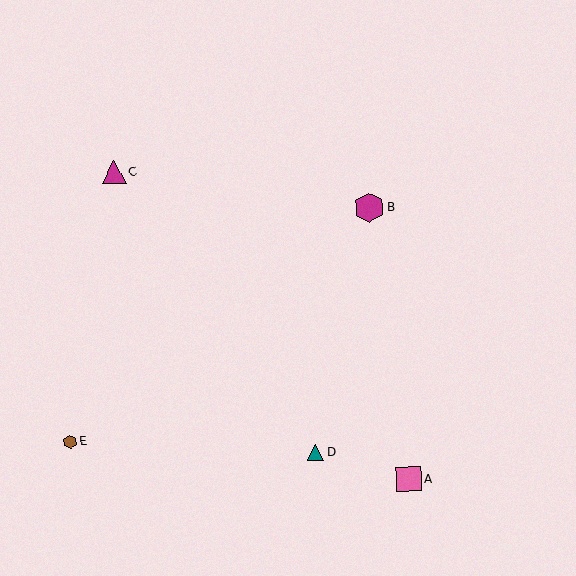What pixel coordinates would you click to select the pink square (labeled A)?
Click at (409, 479) to select the pink square A.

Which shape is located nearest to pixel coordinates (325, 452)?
The teal triangle (labeled D) at (316, 453) is nearest to that location.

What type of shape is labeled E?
Shape E is a brown hexagon.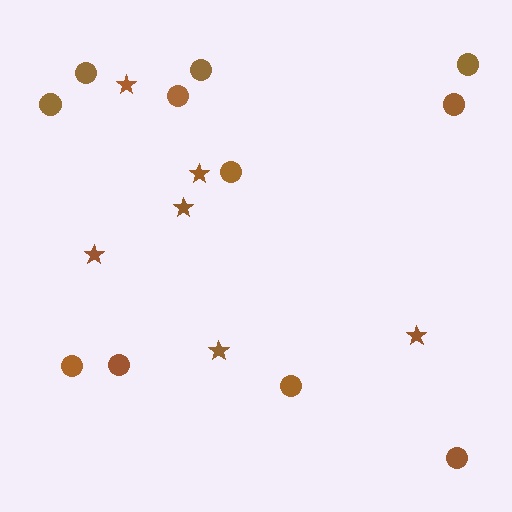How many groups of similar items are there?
There are 2 groups: one group of stars (6) and one group of circles (11).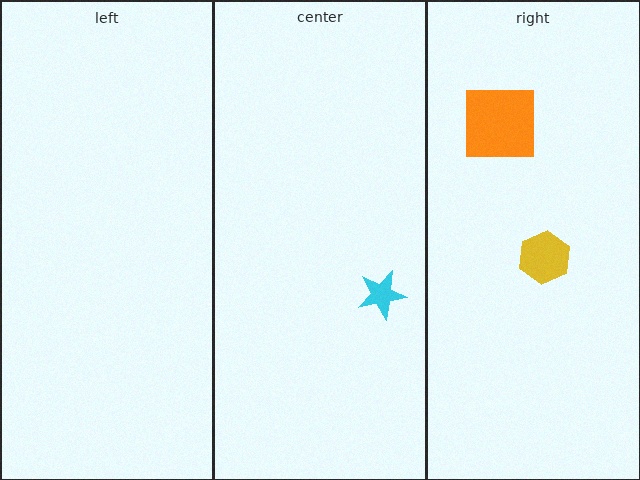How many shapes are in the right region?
2.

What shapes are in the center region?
The cyan star.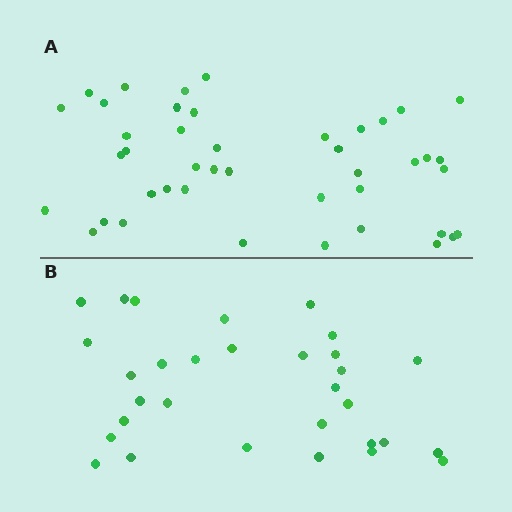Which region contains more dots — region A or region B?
Region A (the top region) has more dots.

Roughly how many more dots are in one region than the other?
Region A has roughly 12 or so more dots than region B.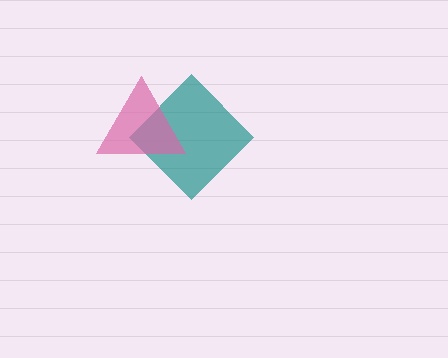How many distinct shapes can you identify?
There are 2 distinct shapes: a teal diamond, a pink triangle.